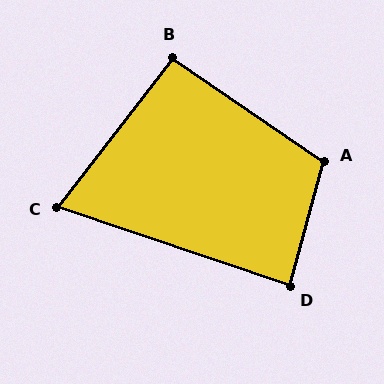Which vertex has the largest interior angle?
A, at approximately 109 degrees.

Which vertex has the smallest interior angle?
C, at approximately 71 degrees.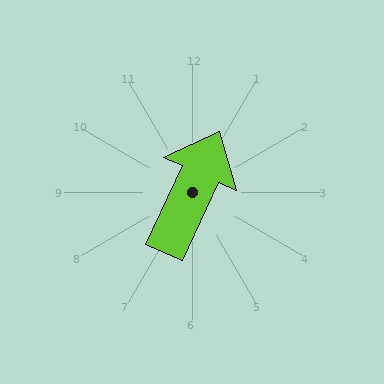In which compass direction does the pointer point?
Northeast.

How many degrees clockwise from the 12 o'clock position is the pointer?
Approximately 25 degrees.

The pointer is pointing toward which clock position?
Roughly 1 o'clock.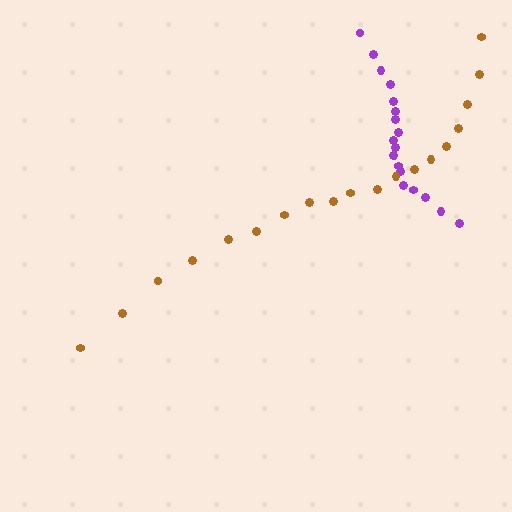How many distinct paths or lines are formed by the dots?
There are 2 distinct paths.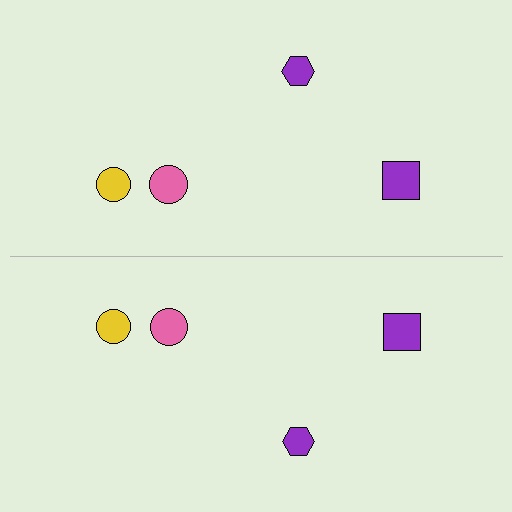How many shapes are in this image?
There are 8 shapes in this image.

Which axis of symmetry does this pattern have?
The pattern has a horizontal axis of symmetry running through the center of the image.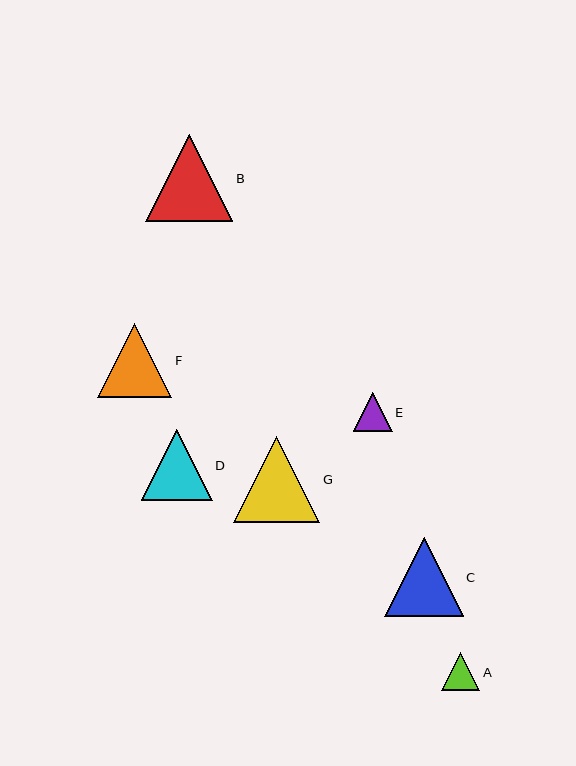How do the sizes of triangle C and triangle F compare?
Triangle C and triangle F are approximately the same size.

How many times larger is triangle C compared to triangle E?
Triangle C is approximately 2.0 times the size of triangle E.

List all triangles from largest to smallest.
From largest to smallest: B, G, C, F, D, E, A.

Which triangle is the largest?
Triangle B is the largest with a size of approximately 87 pixels.